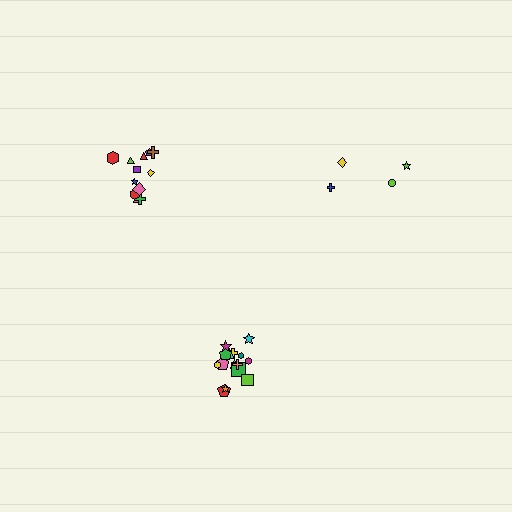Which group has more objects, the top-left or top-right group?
The top-left group.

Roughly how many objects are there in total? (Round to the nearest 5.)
Roughly 30 objects in total.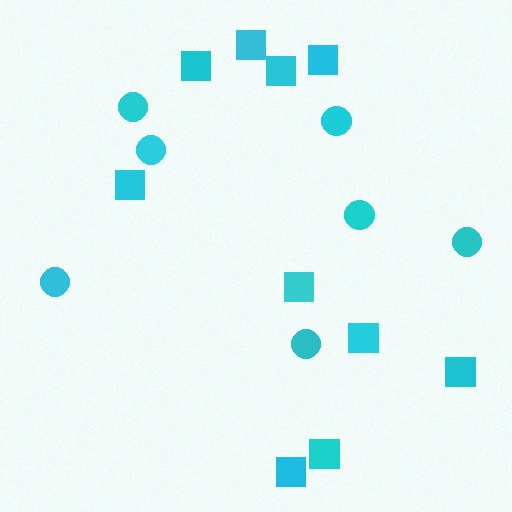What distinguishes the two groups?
There are 2 groups: one group of circles (7) and one group of squares (10).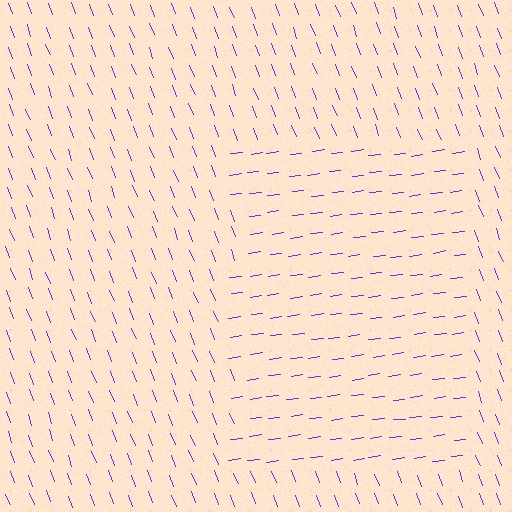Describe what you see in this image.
The image is filled with small purple line segments. A rectangle region in the image has lines oriented differently from the surrounding lines, creating a visible texture boundary.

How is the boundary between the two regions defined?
The boundary is defined purely by a change in line orientation (approximately 77 degrees difference). All lines are the same color and thickness.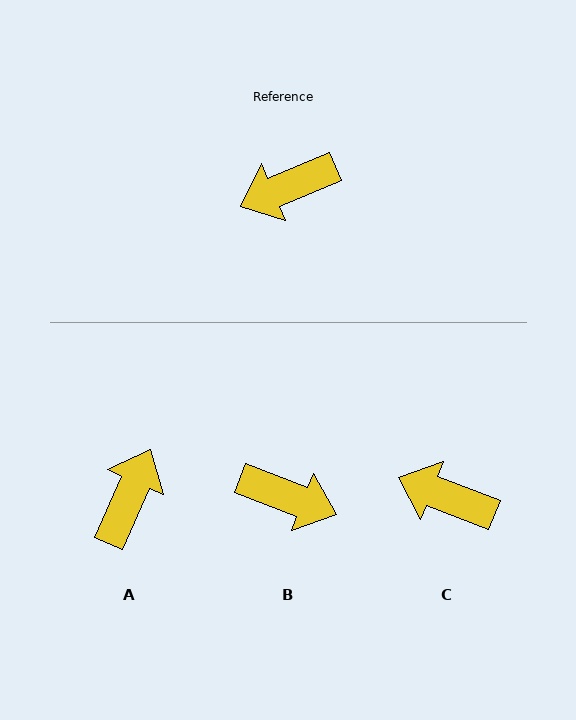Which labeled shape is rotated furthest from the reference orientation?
A, about 137 degrees away.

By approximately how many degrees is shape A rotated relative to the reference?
Approximately 137 degrees clockwise.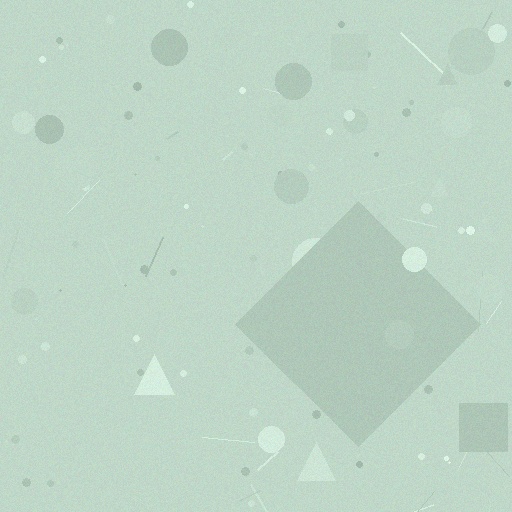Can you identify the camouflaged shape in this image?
The camouflaged shape is a diamond.